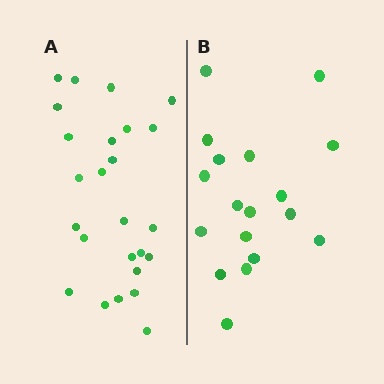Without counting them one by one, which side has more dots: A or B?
Region A (the left region) has more dots.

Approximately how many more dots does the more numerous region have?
Region A has roughly 8 or so more dots than region B.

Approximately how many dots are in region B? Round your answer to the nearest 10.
About 20 dots. (The exact count is 18, which rounds to 20.)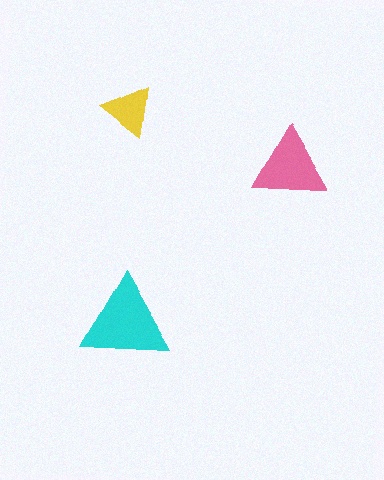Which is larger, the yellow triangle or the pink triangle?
The pink one.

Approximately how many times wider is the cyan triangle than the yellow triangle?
About 1.5 times wider.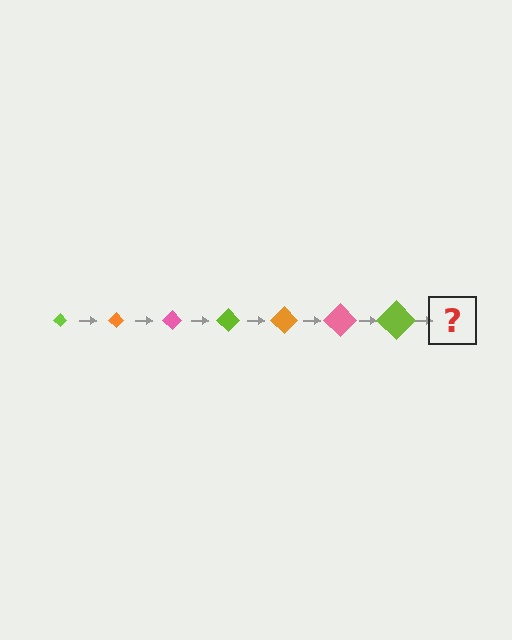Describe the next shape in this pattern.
It should be an orange diamond, larger than the previous one.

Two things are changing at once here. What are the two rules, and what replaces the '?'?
The two rules are that the diamond grows larger each step and the color cycles through lime, orange, and pink. The '?' should be an orange diamond, larger than the previous one.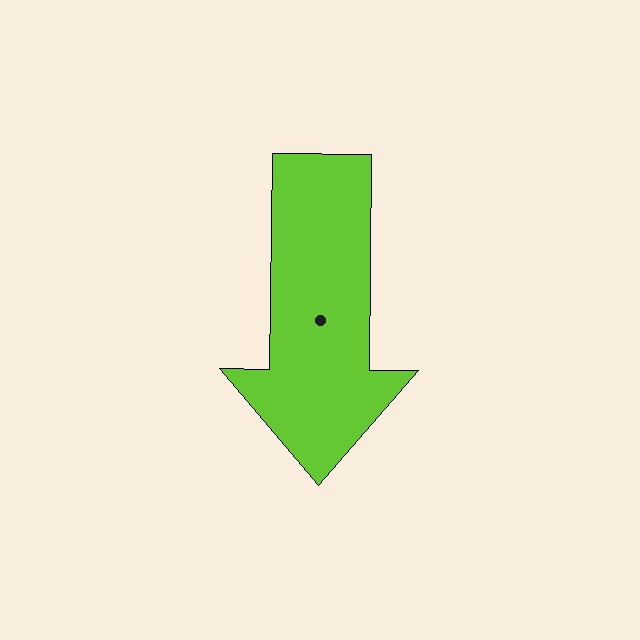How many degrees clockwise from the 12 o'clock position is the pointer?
Approximately 181 degrees.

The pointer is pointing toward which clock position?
Roughly 6 o'clock.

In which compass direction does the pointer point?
South.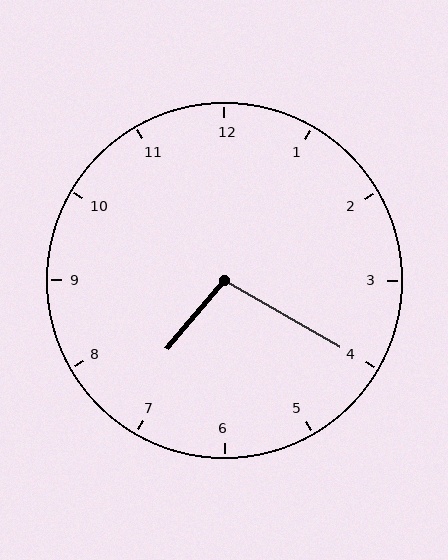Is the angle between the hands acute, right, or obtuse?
It is obtuse.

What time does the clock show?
7:20.